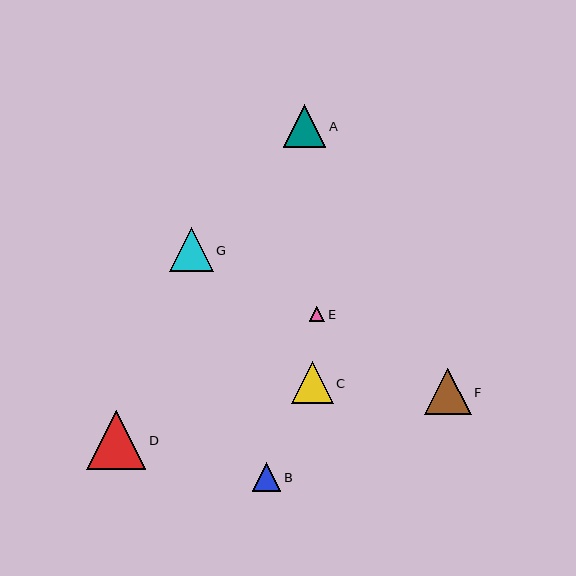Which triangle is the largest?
Triangle D is the largest with a size of approximately 59 pixels.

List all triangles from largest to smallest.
From largest to smallest: D, F, G, A, C, B, E.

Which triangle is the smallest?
Triangle E is the smallest with a size of approximately 15 pixels.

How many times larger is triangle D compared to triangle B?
Triangle D is approximately 2.1 times the size of triangle B.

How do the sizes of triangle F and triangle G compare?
Triangle F and triangle G are approximately the same size.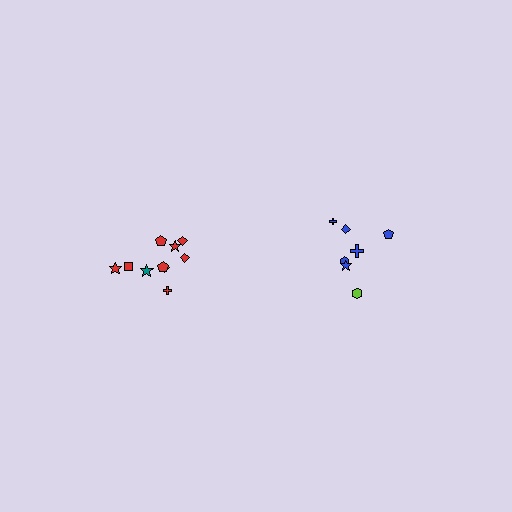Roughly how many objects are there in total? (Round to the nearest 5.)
Roughly 15 objects in total.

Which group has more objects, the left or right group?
The left group.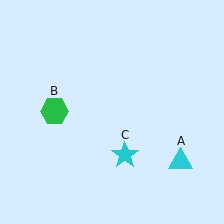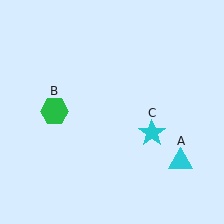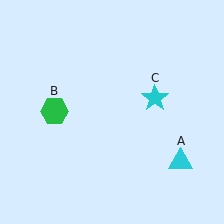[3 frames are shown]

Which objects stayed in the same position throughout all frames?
Cyan triangle (object A) and green hexagon (object B) remained stationary.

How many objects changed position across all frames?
1 object changed position: cyan star (object C).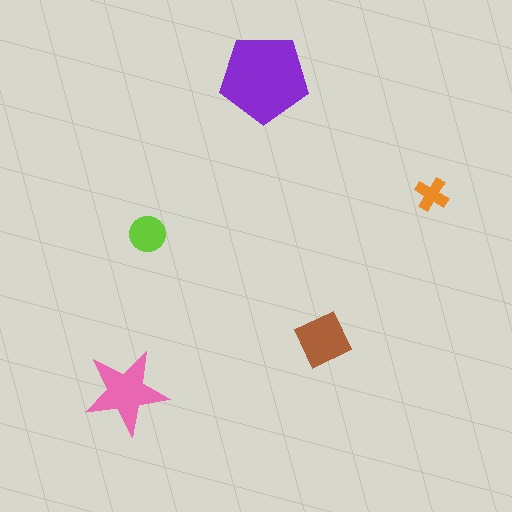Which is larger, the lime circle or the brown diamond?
The brown diamond.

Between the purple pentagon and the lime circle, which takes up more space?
The purple pentagon.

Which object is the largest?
The purple pentagon.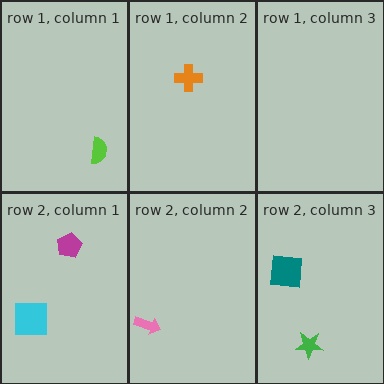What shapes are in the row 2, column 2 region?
The pink arrow.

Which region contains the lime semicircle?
The row 1, column 1 region.